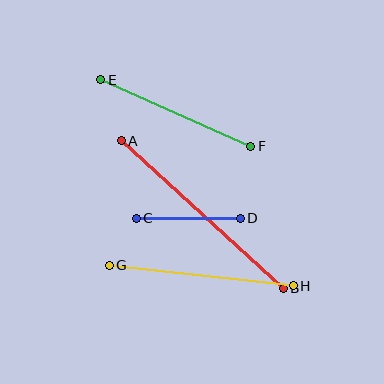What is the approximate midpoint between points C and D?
The midpoint is at approximately (188, 218) pixels.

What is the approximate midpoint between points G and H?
The midpoint is at approximately (201, 275) pixels.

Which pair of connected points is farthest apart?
Points A and B are farthest apart.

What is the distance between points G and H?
The distance is approximately 185 pixels.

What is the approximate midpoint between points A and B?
The midpoint is at approximately (202, 215) pixels.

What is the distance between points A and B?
The distance is approximately 219 pixels.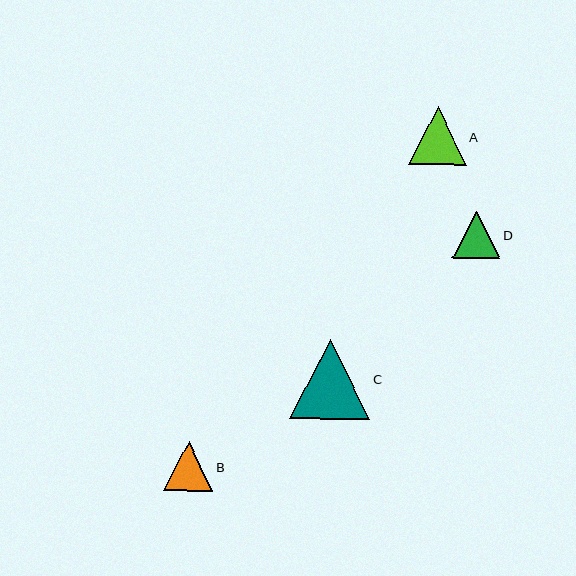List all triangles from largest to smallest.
From largest to smallest: C, A, B, D.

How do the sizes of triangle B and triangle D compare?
Triangle B and triangle D are approximately the same size.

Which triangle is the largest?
Triangle C is the largest with a size of approximately 80 pixels.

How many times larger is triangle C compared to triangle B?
Triangle C is approximately 1.6 times the size of triangle B.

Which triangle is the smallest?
Triangle D is the smallest with a size of approximately 48 pixels.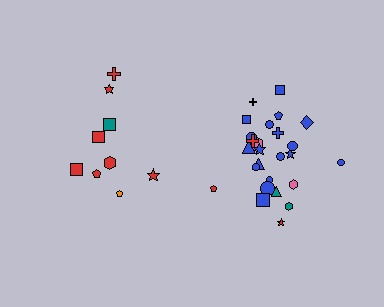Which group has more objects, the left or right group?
The right group.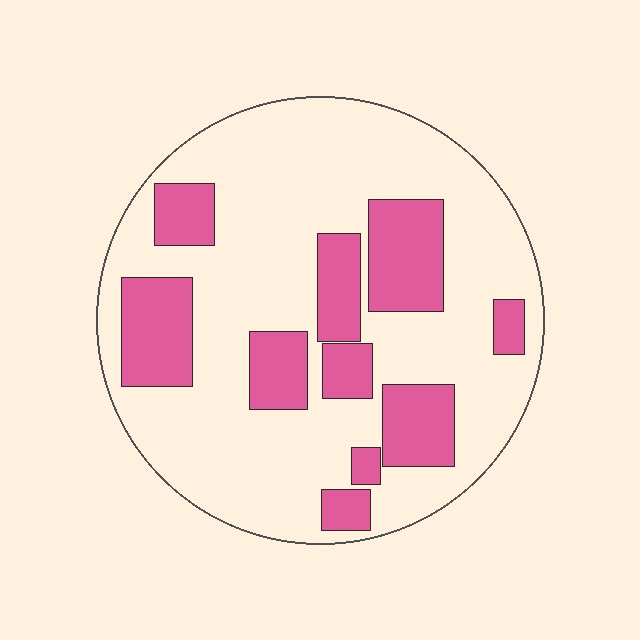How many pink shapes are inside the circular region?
10.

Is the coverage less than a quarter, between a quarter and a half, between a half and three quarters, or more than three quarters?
Between a quarter and a half.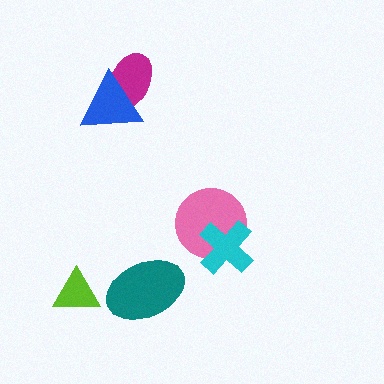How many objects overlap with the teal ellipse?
0 objects overlap with the teal ellipse.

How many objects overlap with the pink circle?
1 object overlaps with the pink circle.